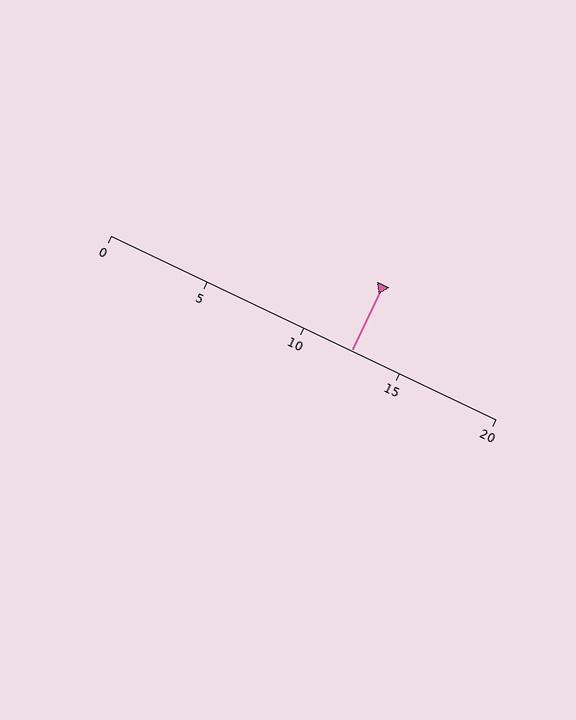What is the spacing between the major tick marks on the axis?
The major ticks are spaced 5 apart.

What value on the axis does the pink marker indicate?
The marker indicates approximately 12.5.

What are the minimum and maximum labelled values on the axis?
The axis runs from 0 to 20.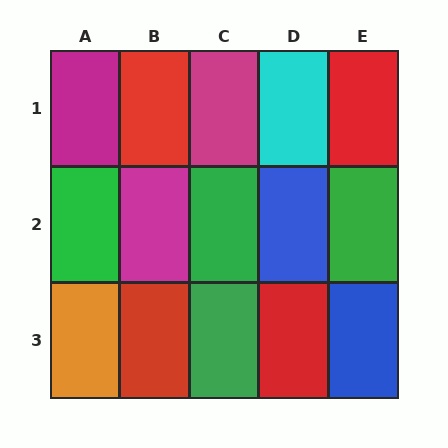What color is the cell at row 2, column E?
Green.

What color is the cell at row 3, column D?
Red.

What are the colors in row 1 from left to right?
Magenta, red, magenta, cyan, red.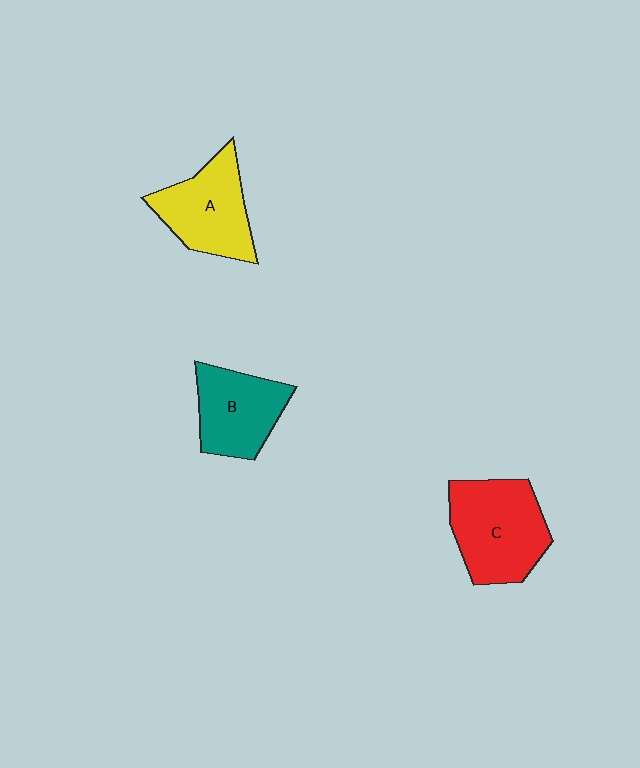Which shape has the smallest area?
Shape B (teal).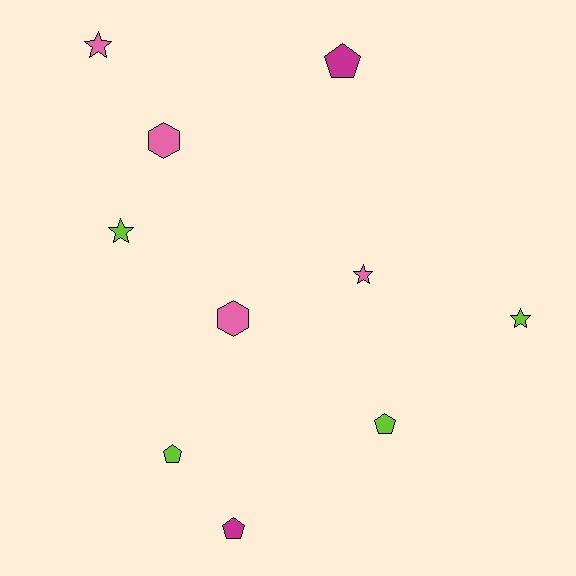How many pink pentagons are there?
There are no pink pentagons.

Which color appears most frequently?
Pink, with 4 objects.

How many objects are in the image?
There are 10 objects.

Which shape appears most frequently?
Star, with 4 objects.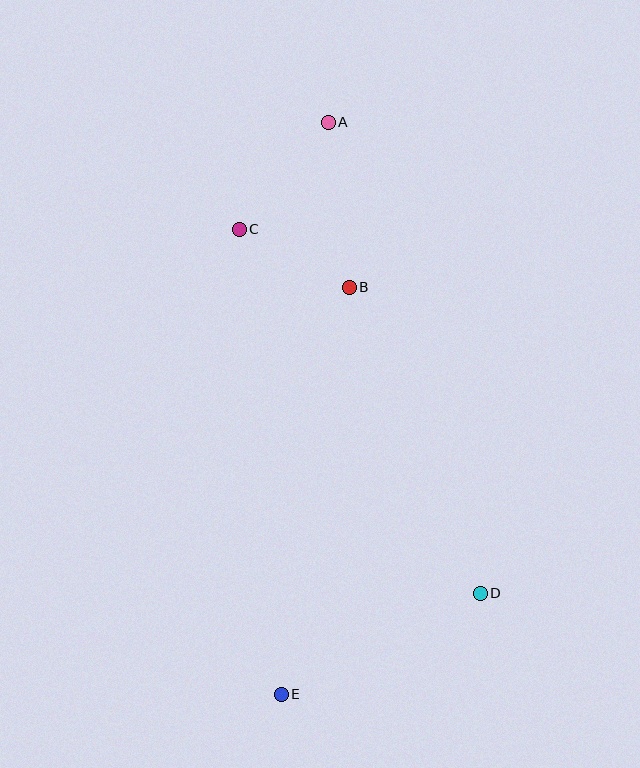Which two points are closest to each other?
Points B and C are closest to each other.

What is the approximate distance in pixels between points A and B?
The distance between A and B is approximately 166 pixels.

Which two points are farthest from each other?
Points A and E are farthest from each other.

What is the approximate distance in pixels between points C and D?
The distance between C and D is approximately 436 pixels.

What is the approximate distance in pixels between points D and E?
The distance between D and E is approximately 223 pixels.